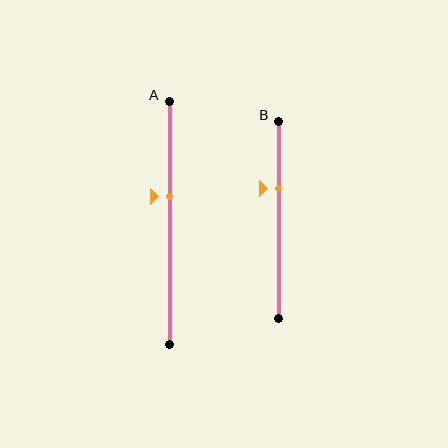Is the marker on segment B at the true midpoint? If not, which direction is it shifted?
No, the marker on segment B is shifted upward by about 16% of the segment length.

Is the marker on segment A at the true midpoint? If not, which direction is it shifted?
No, the marker on segment A is shifted upward by about 11% of the segment length.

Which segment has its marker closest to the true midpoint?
Segment A has its marker closest to the true midpoint.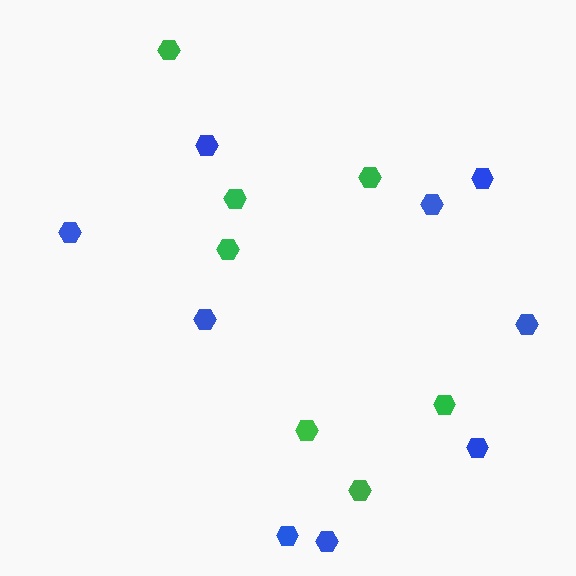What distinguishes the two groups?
There are 2 groups: one group of green hexagons (7) and one group of blue hexagons (9).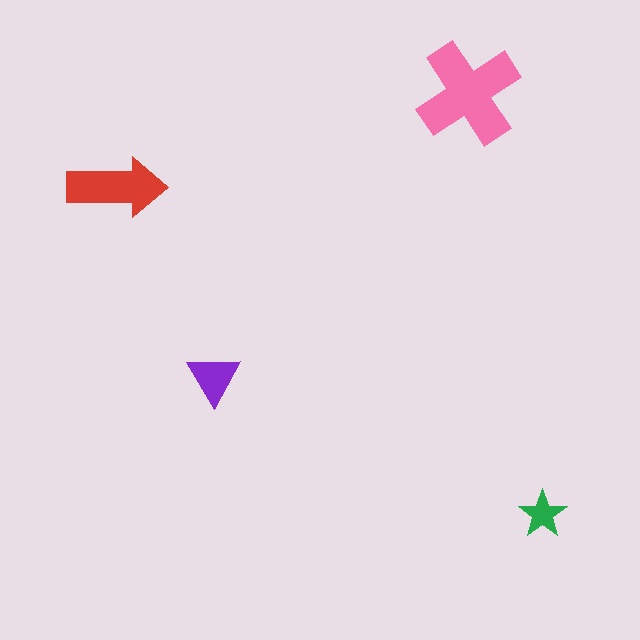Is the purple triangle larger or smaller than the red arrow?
Smaller.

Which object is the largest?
The pink cross.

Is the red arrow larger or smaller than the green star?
Larger.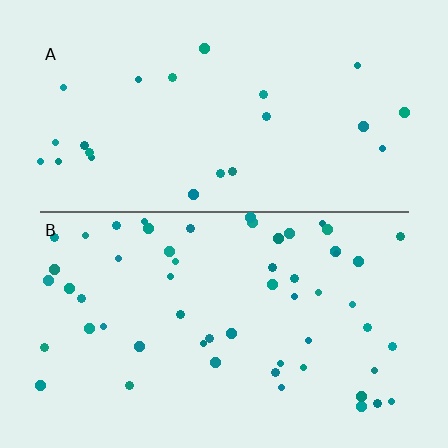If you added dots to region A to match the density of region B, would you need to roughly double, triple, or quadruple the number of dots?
Approximately double.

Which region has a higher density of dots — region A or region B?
B (the bottom).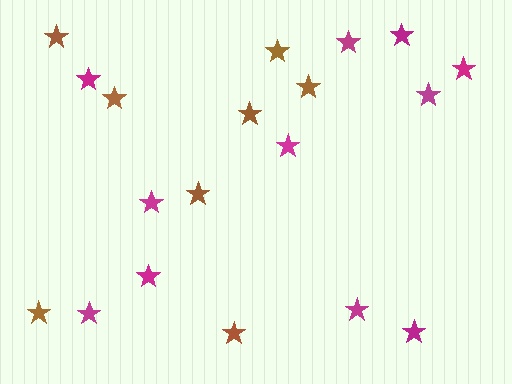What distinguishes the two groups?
There are 2 groups: one group of magenta stars (11) and one group of brown stars (8).